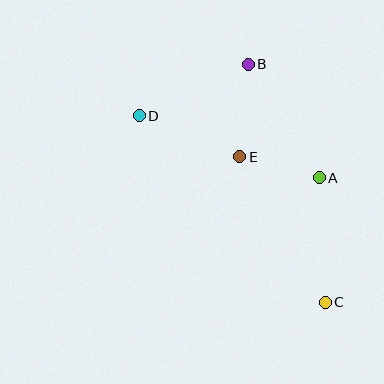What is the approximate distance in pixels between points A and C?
The distance between A and C is approximately 125 pixels.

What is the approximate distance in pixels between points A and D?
The distance between A and D is approximately 191 pixels.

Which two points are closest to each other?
Points A and E are closest to each other.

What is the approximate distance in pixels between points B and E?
The distance between B and E is approximately 93 pixels.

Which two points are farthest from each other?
Points C and D are farthest from each other.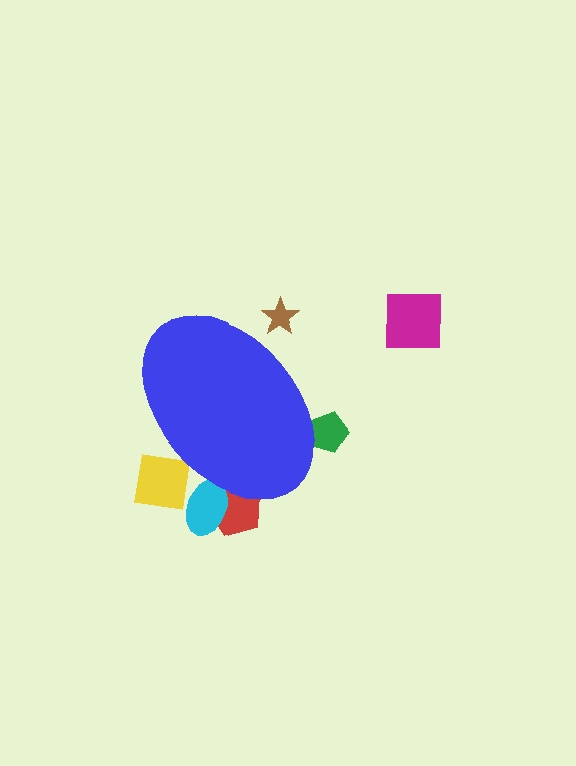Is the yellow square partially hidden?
Yes, the yellow square is partially hidden behind the blue ellipse.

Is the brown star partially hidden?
Yes, the brown star is partially hidden behind the blue ellipse.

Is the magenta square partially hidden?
No, the magenta square is fully visible.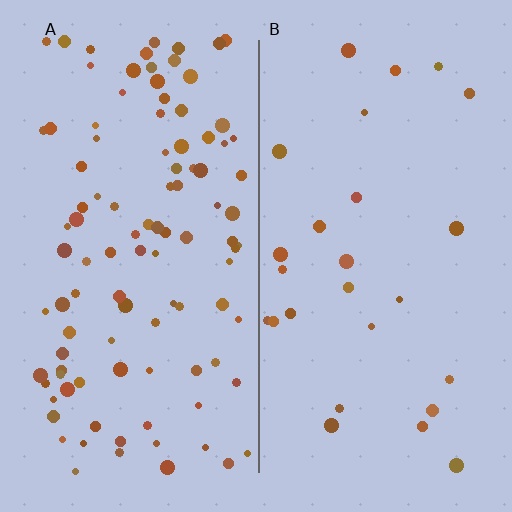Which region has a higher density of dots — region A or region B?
A (the left).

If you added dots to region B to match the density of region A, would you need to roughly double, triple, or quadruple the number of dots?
Approximately quadruple.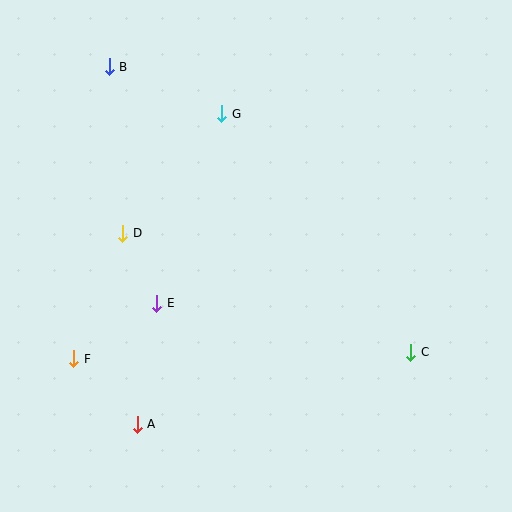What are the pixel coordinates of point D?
Point D is at (123, 233).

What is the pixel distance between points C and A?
The distance between C and A is 283 pixels.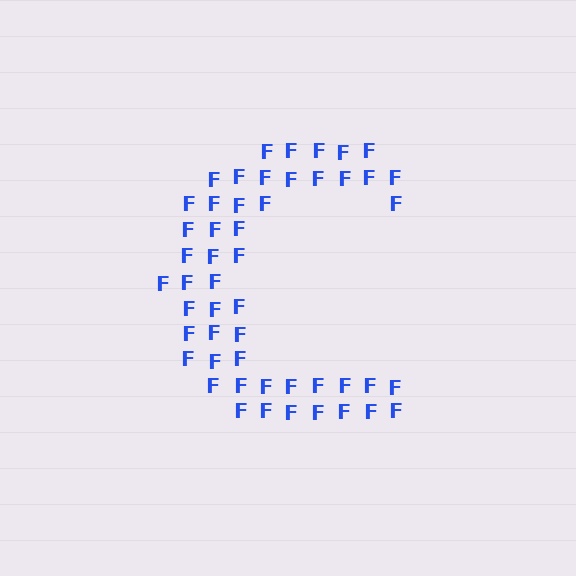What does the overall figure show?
The overall figure shows the letter C.